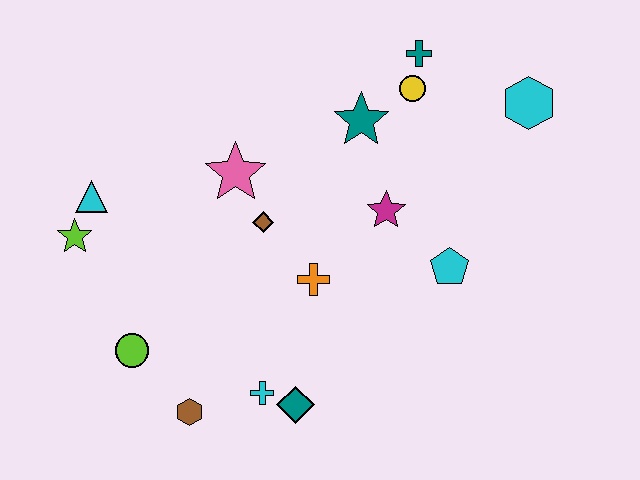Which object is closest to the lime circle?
The brown hexagon is closest to the lime circle.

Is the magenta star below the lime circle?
No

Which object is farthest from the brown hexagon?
The cyan hexagon is farthest from the brown hexagon.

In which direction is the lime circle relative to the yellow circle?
The lime circle is to the left of the yellow circle.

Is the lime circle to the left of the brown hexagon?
Yes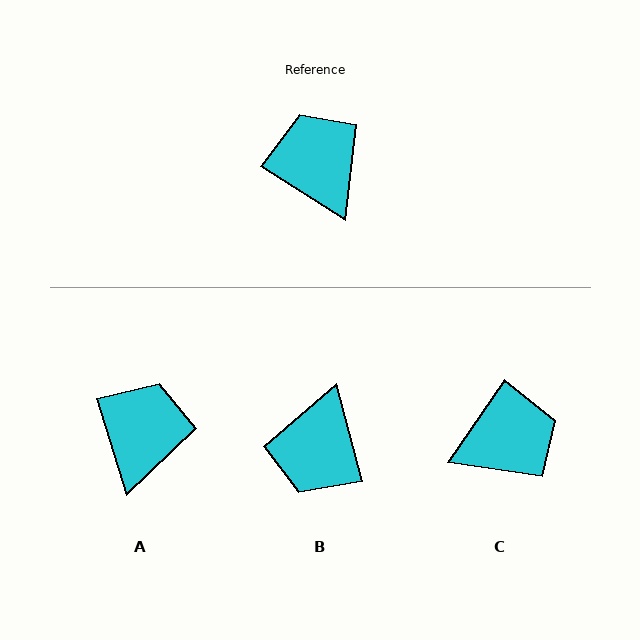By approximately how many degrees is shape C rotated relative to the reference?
Approximately 92 degrees clockwise.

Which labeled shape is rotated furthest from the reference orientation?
B, about 137 degrees away.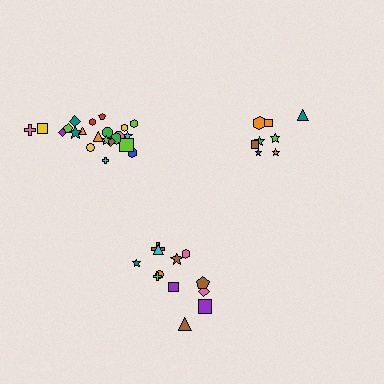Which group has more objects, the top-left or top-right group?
The top-left group.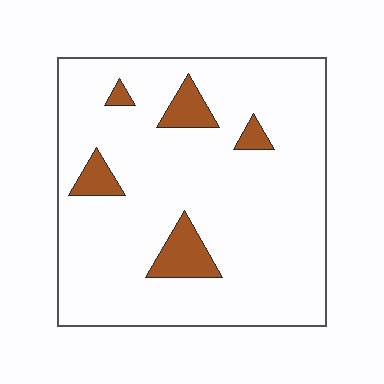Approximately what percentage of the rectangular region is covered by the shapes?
Approximately 10%.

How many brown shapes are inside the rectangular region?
5.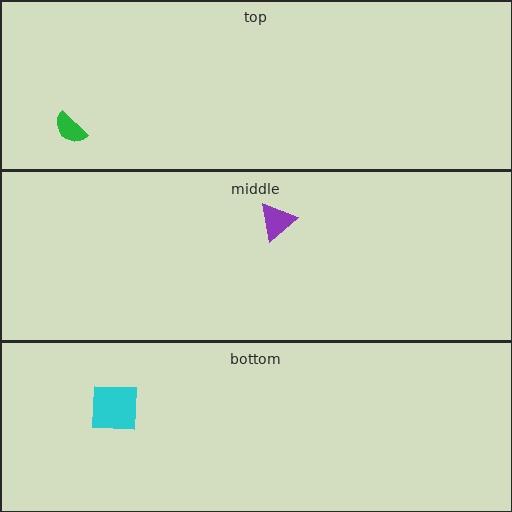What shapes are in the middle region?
The purple triangle.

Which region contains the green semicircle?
The top region.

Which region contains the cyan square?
The bottom region.